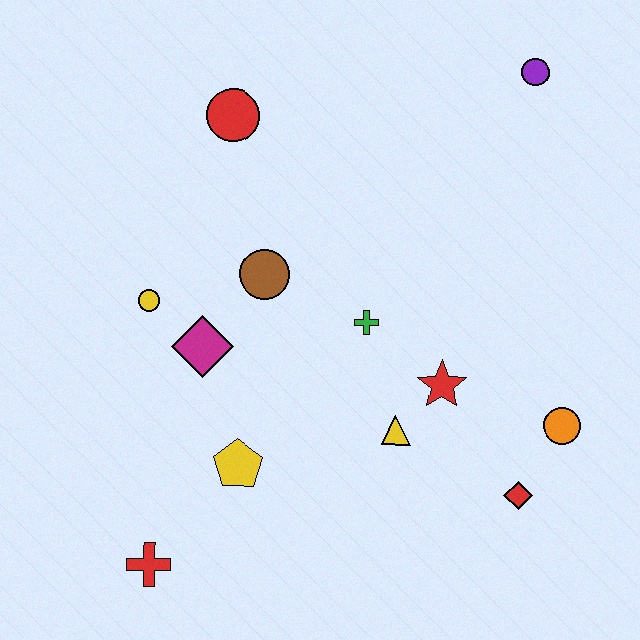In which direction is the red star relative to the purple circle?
The red star is below the purple circle.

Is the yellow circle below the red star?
No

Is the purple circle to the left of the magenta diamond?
No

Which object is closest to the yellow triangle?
The red star is closest to the yellow triangle.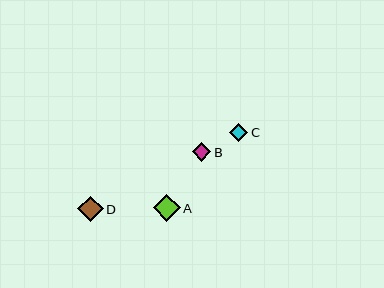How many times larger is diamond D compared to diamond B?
Diamond D is approximately 1.4 times the size of diamond B.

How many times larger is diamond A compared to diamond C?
Diamond A is approximately 1.5 times the size of diamond C.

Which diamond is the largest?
Diamond A is the largest with a size of approximately 27 pixels.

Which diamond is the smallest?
Diamond C is the smallest with a size of approximately 18 pixels.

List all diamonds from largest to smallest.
From largest to smallest: A, D, B, C.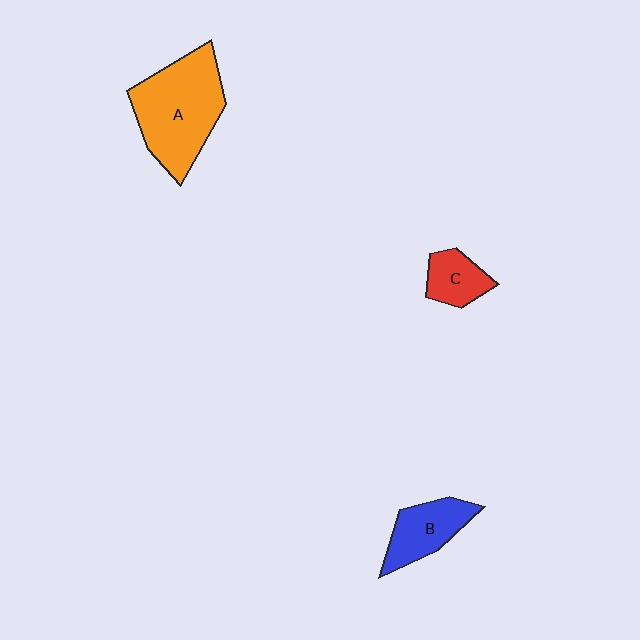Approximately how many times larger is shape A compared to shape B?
Approximately 2.0 times.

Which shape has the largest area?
Shape A (orange).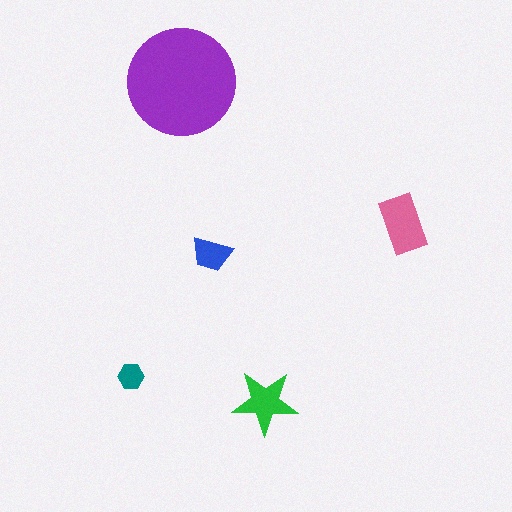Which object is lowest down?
The green star is bottommost.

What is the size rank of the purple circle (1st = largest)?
1st.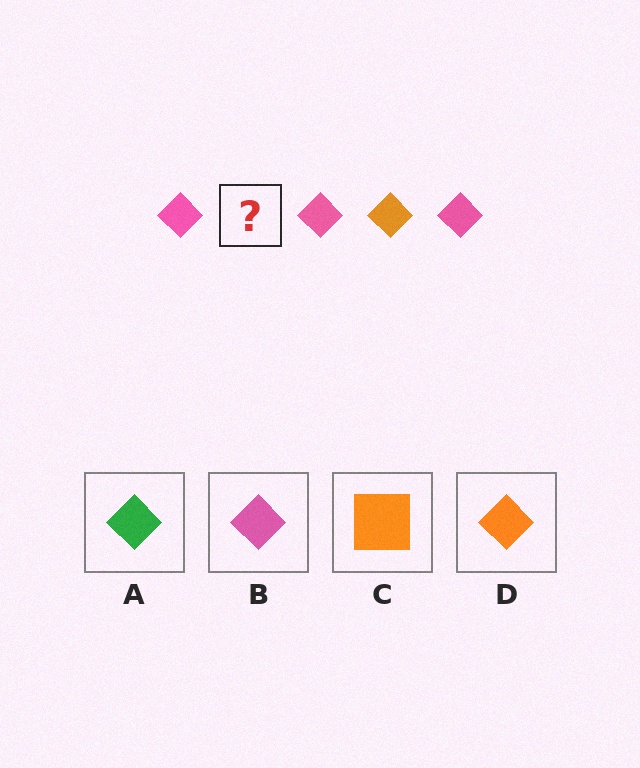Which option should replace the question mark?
Option D.